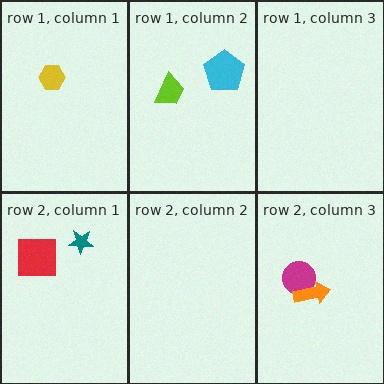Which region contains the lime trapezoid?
The row 1, column 2 region.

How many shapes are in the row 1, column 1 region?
1.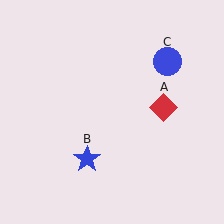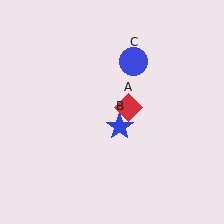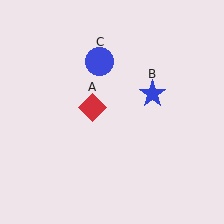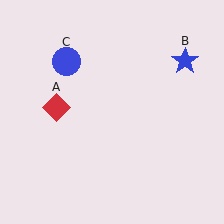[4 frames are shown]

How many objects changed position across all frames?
3 objects changed position: red diamond (object A), blue star (object B), blue circle (object C).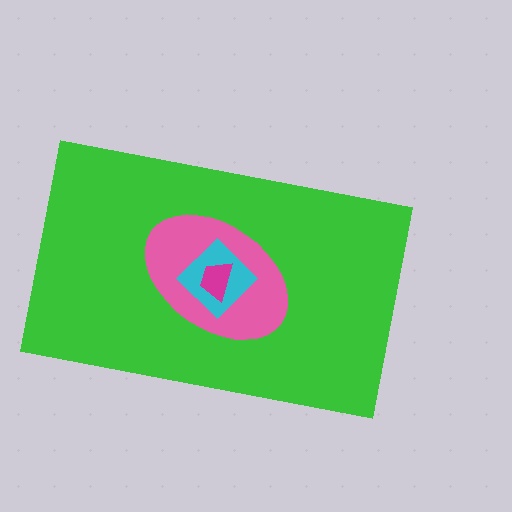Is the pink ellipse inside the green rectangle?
Yes.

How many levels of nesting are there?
4.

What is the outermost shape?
The green rectangle.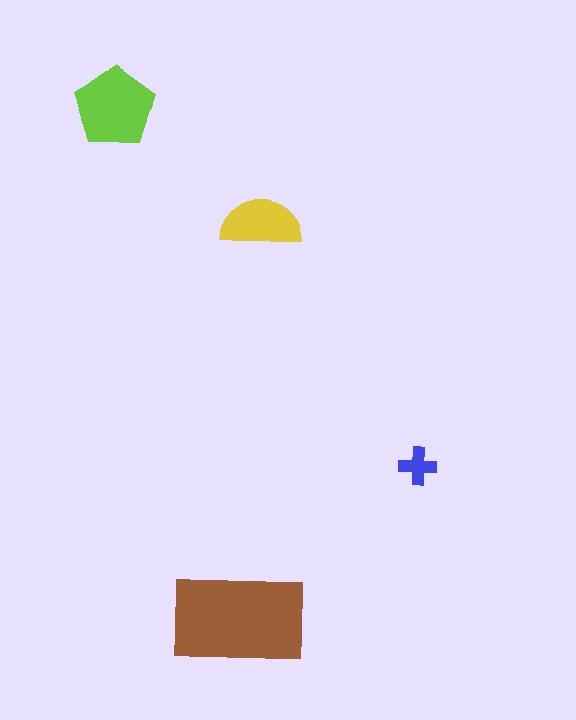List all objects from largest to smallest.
The brown rectangle, the lime pentagon, the yellow semicircle, the blue cross.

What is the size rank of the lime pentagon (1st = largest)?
2nd.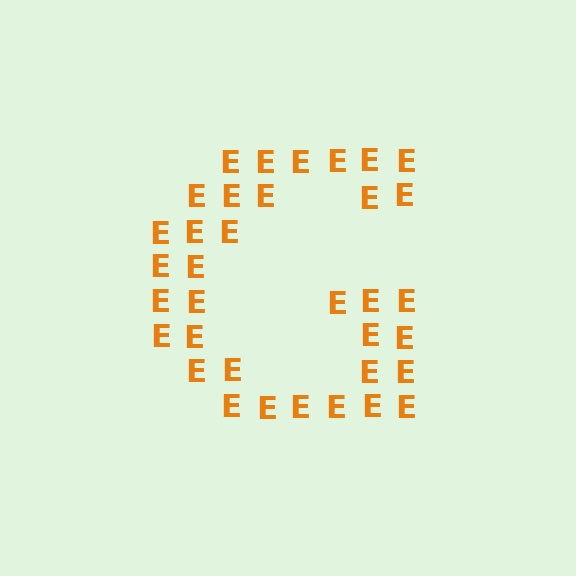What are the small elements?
The small elements are letter E's.